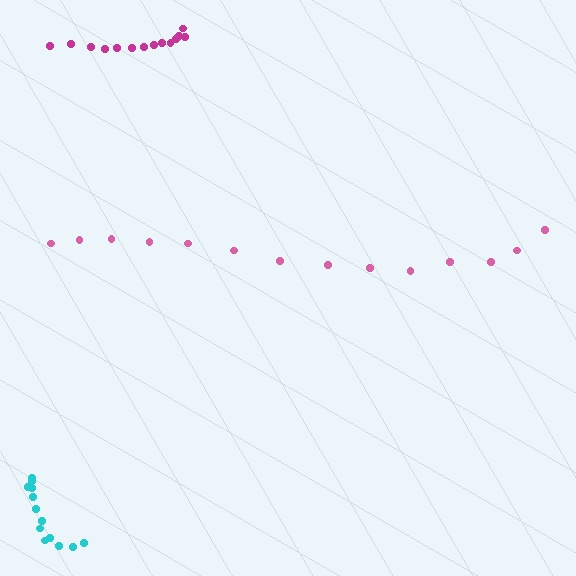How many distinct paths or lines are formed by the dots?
There are 3 distinct paths.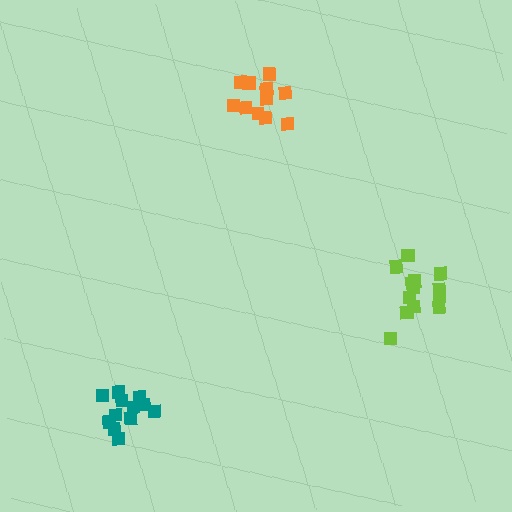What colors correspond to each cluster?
The clusters are colored: teal, lime, orange.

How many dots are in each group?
Group 1: 13 dots, Group 2: 13 dots, Group 3: 13 dots (39 total).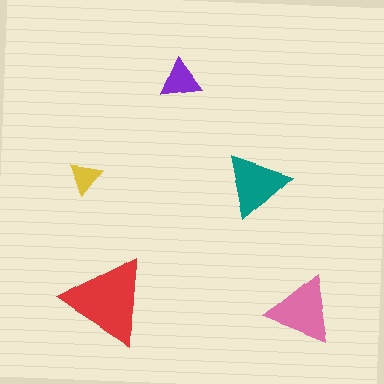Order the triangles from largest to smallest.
the red one, the pink one, the teal one, the purple one, the yellow one.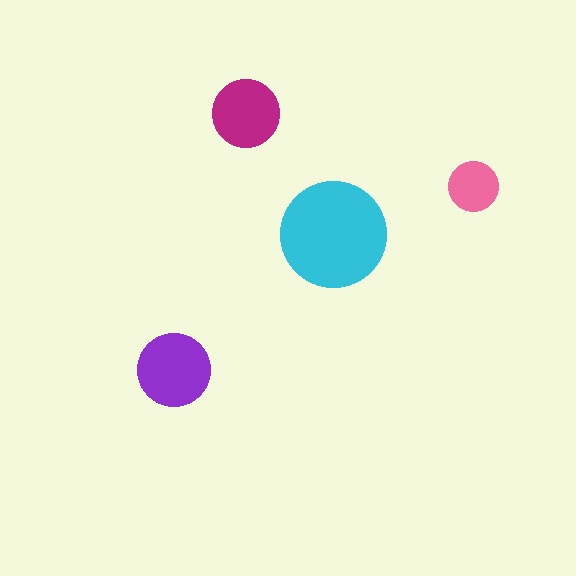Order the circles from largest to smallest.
the cyan one, the purple one, the magenta one, the pink one.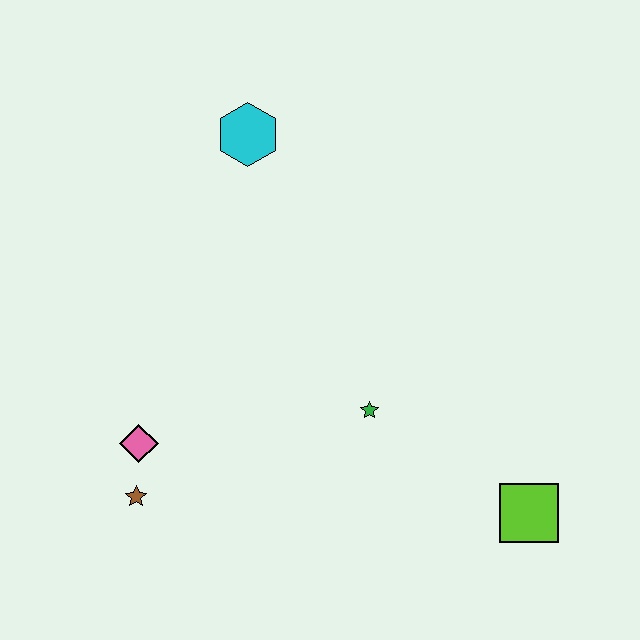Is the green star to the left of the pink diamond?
No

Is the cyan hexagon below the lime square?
No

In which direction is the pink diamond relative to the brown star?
The pink diamond is above the brown star.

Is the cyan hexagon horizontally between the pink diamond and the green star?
Yes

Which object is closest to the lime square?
The green star is closest to the lime square.